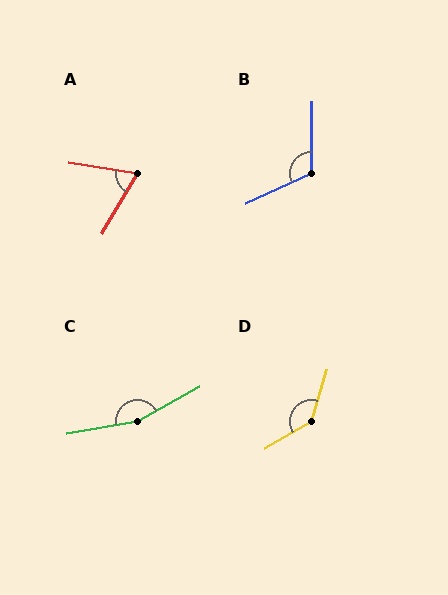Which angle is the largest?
C, at approximately 161 degrees.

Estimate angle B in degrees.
Approximately 115 degrees.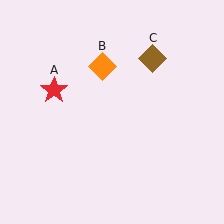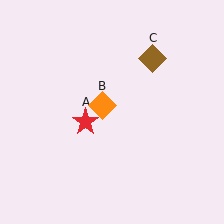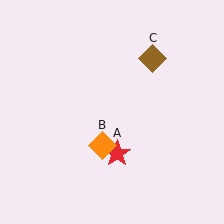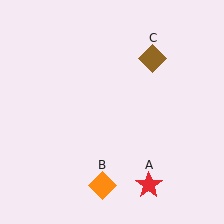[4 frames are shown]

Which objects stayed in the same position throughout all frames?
Brown diamond (object C) remained stationary.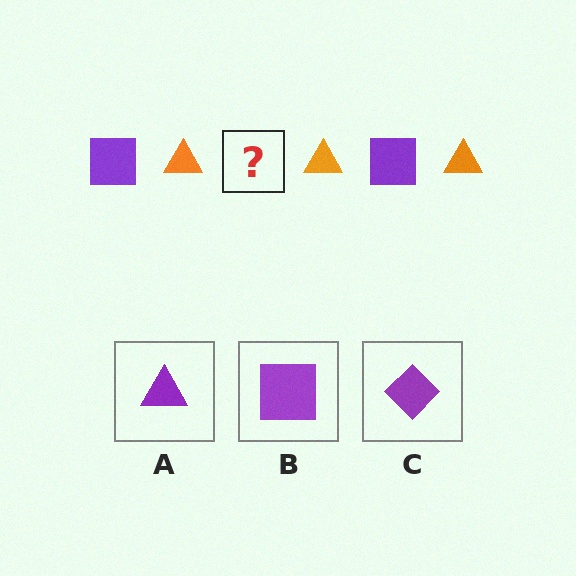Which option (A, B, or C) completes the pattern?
B.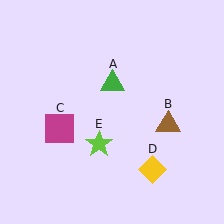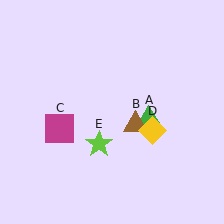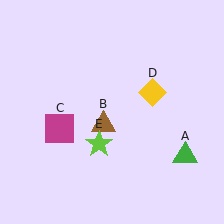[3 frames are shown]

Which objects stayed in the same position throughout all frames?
Magenta square (object C) and lime star (object E) remained stationary.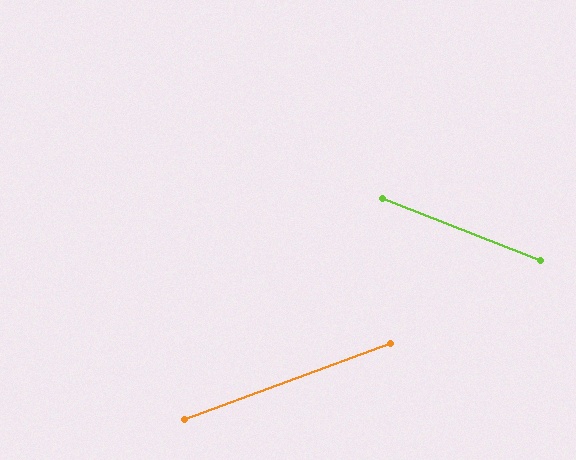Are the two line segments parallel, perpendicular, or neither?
Neither parallel nor perpendicular — they differ by about 42°.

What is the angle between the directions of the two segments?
Approximately 42 degrees.